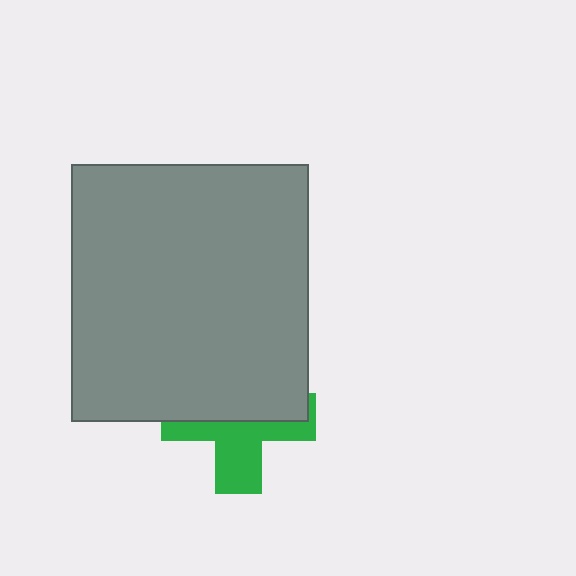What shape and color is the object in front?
The object in front is a gray rectangle.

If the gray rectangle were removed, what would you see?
You would see the complete green cross.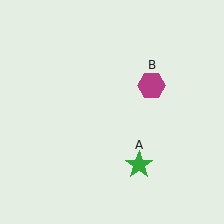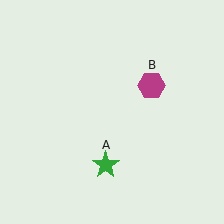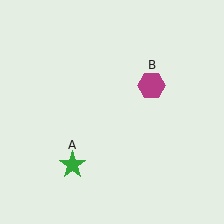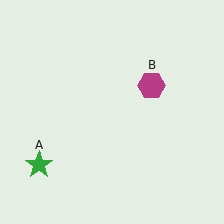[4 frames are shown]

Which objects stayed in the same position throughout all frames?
Magenta hexagon (object B) remained stationary.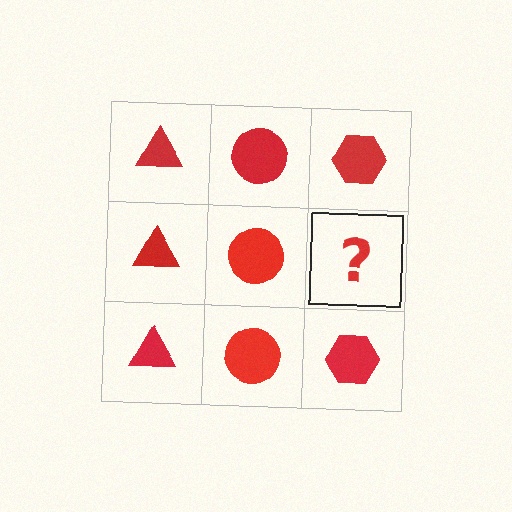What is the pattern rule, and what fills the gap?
The rule is that each column has a consistent shape. The gap should be filled with a red hexagon.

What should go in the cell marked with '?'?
The missing cell should contain a red hexagon.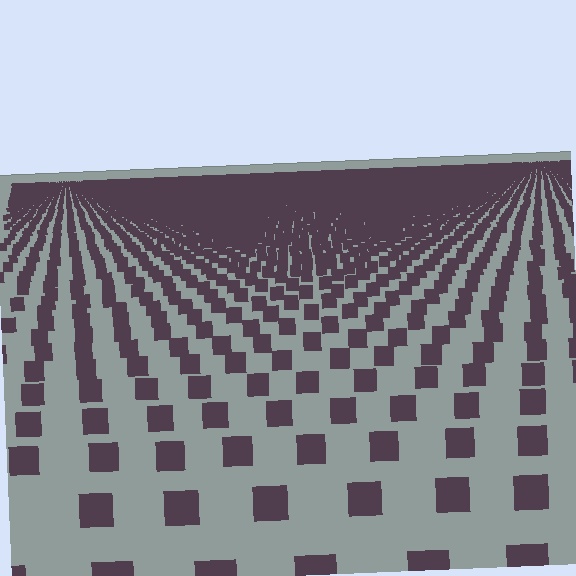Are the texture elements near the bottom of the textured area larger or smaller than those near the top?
Larger. Near the bottom, elements are closer to the viewer and appear at a bigger on-screen size.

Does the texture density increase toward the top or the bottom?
Density increases toward the top.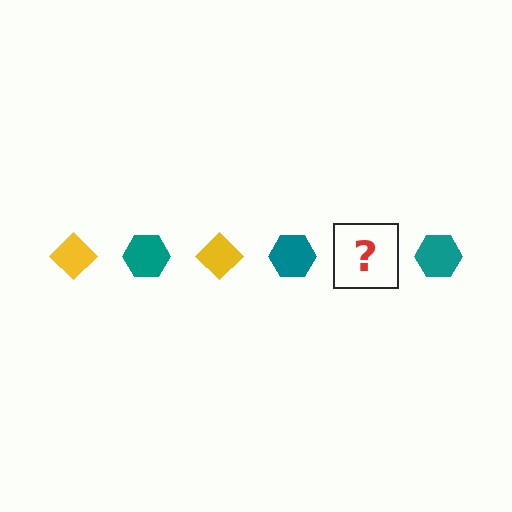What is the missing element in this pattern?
The missing element is a yellow diamond.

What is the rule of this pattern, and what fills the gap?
The rule is that the pattern alternates between yellow diamond and teal hexagon. The gap should be filled with a yellow diamond.